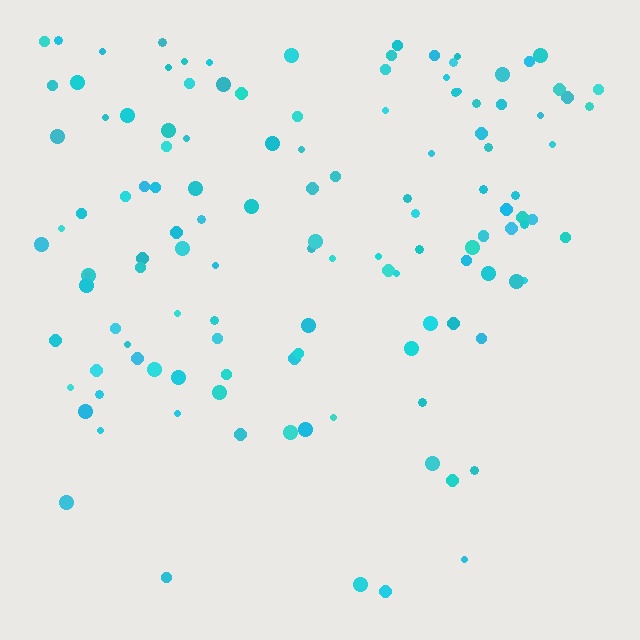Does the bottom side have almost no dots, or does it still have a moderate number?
Still a moderate number, just noticeably fewer than the top.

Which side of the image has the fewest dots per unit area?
The bottom.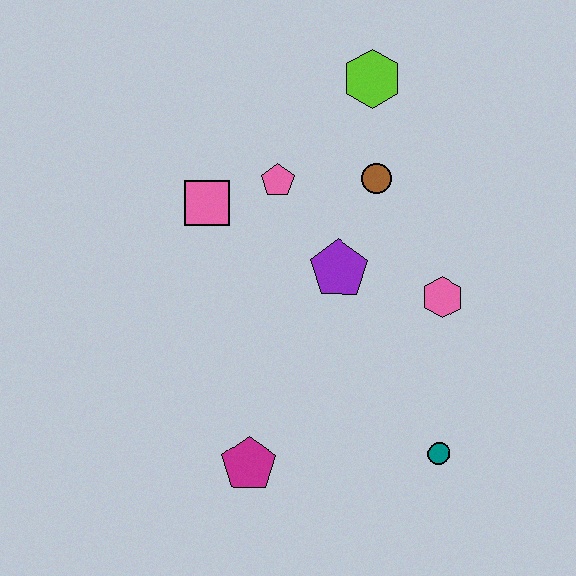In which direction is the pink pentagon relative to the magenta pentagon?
The pink pentagon is above the magenta pentagon.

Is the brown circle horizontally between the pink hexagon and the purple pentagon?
Yes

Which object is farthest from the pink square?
The teal circle is farthest from the pink square.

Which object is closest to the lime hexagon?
The brown circle is closest to the lime hexagon.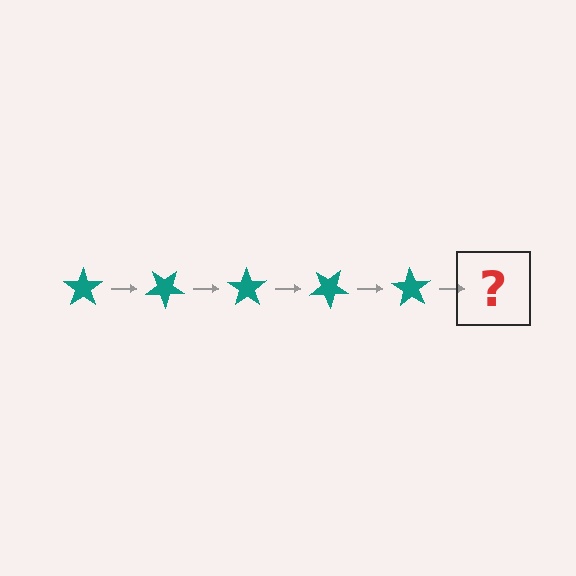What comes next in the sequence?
The next element should be a teal star rotated 175 degrees.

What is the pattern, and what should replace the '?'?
The pattern is that the star rotates 35 degrees each step. The '?' should be a teal star rotated 175 degrees.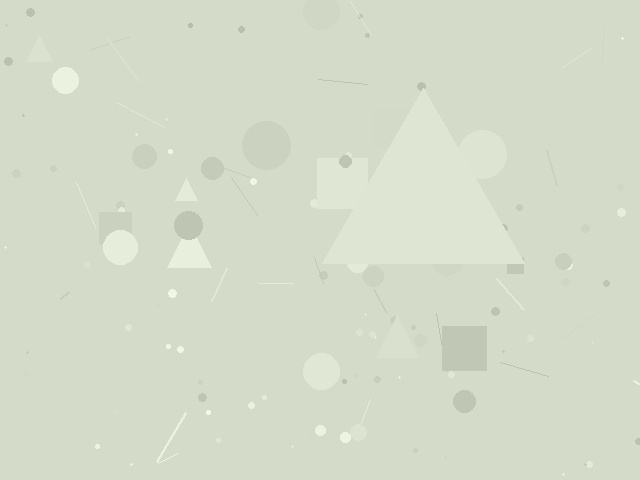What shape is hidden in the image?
A triangle is hidden in the image.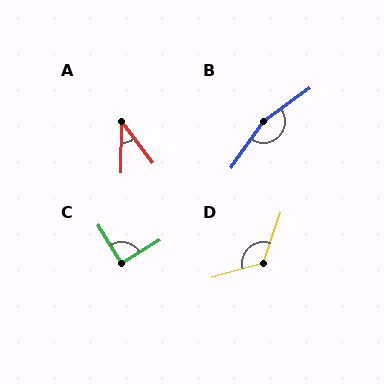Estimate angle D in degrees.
Approximately 125 degrees.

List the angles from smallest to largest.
A (38°), C (90°), D (125°), B (160°).